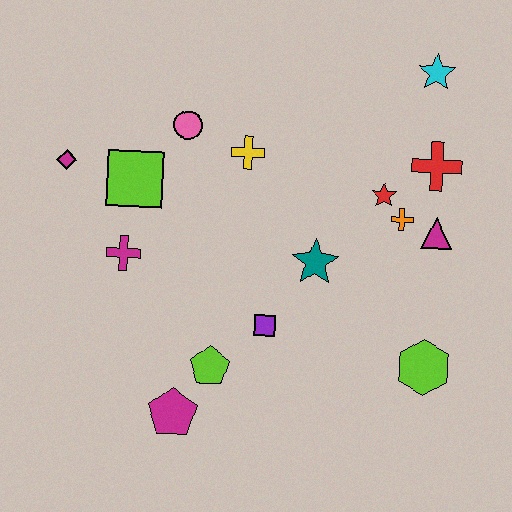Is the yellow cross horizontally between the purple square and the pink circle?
Yes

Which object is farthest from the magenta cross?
The cyan star is farthest from the magenta cross.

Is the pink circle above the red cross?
Yes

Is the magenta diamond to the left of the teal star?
Yes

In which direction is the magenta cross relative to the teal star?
The magenta cross is to the left of the teal star.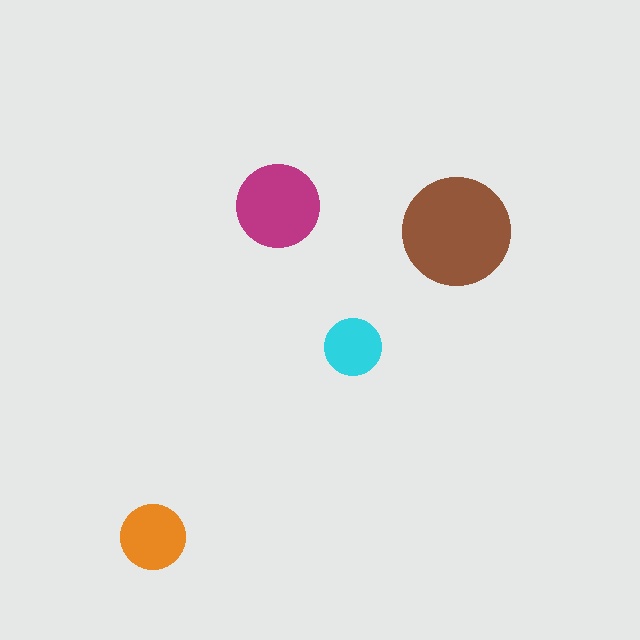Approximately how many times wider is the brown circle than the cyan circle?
About 2 times wider.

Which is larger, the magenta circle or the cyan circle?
The magenta one.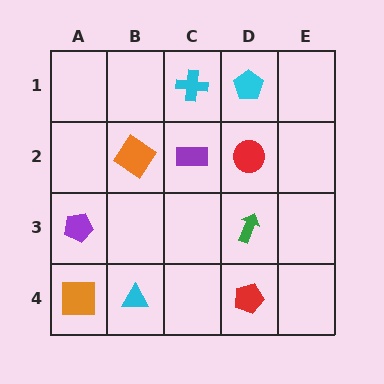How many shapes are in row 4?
3 shapes.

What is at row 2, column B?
An orange diamond.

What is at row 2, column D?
A red circle.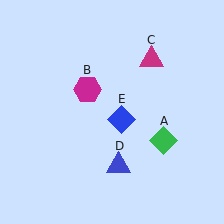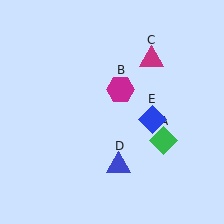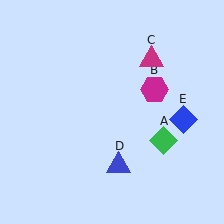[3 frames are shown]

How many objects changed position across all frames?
2 objects changed position: magenta hexagon (object B), blue diamond (object E).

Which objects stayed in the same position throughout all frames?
Green diamond (object A) and magenta triangle (object C) and blue triangle (object D) remained stationary.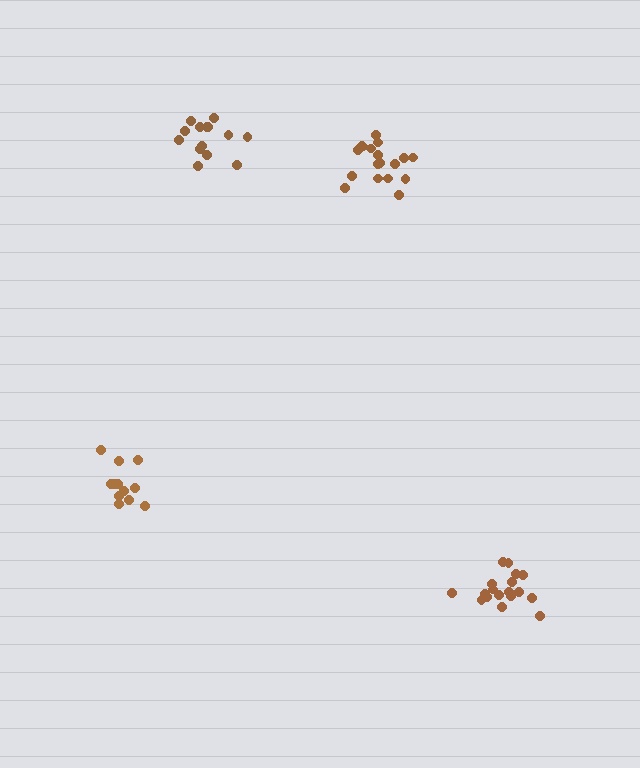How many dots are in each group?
Group 1: 18 dots, Group 2: 18 dots, Group 3: 14 dots, Group 4: 13 dots (63 total).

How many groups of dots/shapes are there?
There are 4 groups.